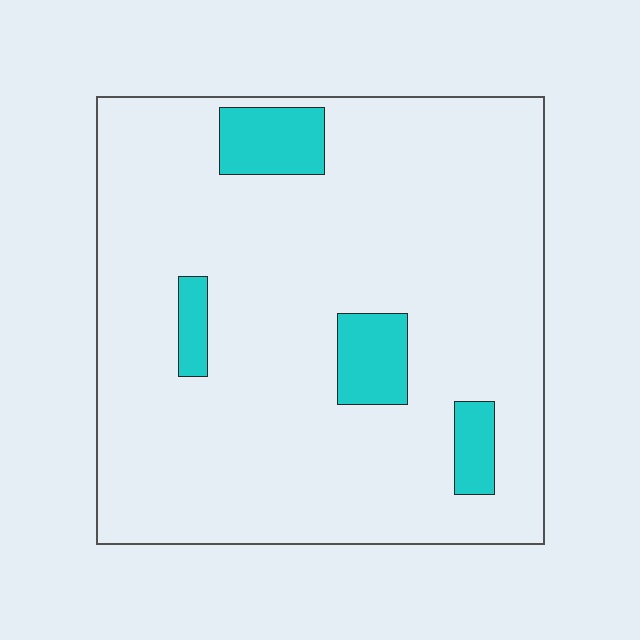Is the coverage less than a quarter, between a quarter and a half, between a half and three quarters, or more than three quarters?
Less than a quarter.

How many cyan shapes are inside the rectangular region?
4.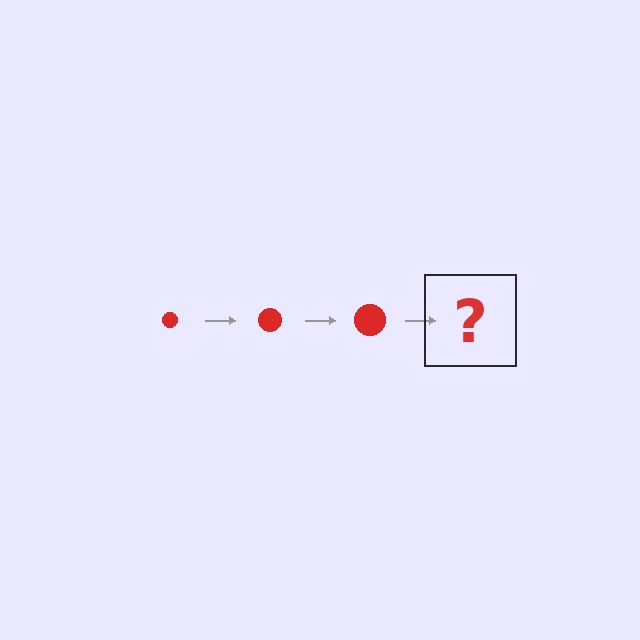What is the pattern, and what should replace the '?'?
The pattern is that the circle gets progressively larger each step. The '?' should be a red circle, larger than the previous one.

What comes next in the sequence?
The next element should be a red circle, larger than the previous one.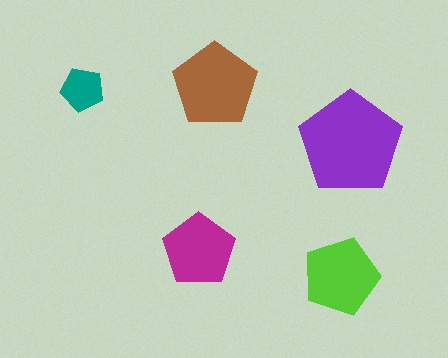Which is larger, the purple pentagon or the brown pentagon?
The purple one.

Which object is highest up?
The brown pentagon is topmost.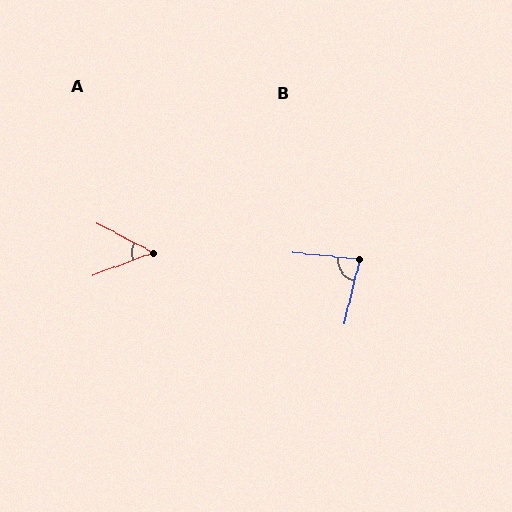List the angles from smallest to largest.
A (47°), B (82°).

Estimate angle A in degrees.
Approximately 47 degrees.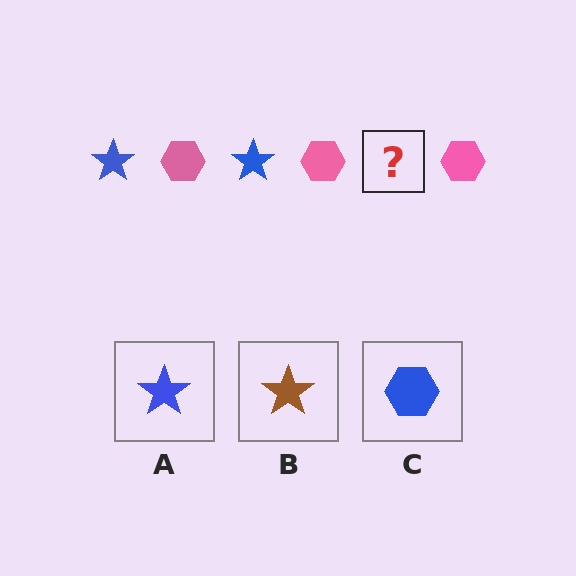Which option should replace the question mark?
Option A.